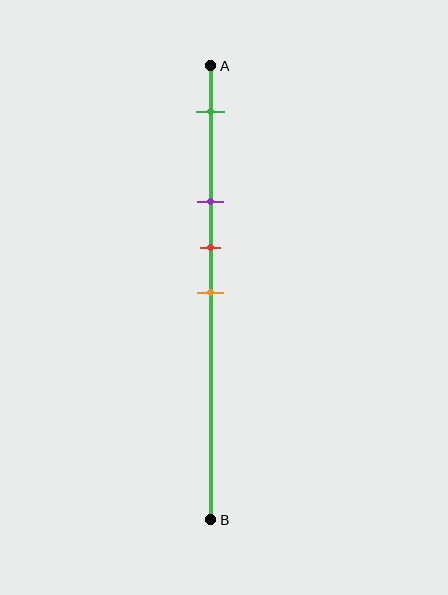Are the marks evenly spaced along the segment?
No, the marks are not evenly spaced.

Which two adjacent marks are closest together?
The red and orange marks are the closest adjacent pair.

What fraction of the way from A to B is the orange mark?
The orange mark is approximately 50% (0.5) of the way from A to B.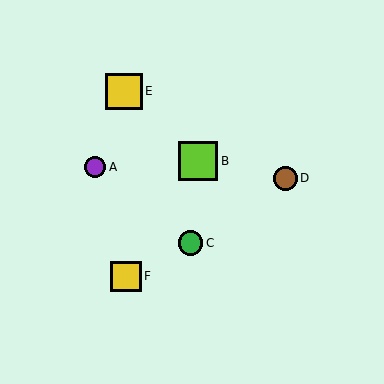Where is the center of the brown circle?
The center of the brown circle is at (286, 178).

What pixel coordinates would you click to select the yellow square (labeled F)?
Click at (126, 276) to select the yellow square F.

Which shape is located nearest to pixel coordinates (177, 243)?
The green circle (labeled C) at (191, 243) is nearest to that location.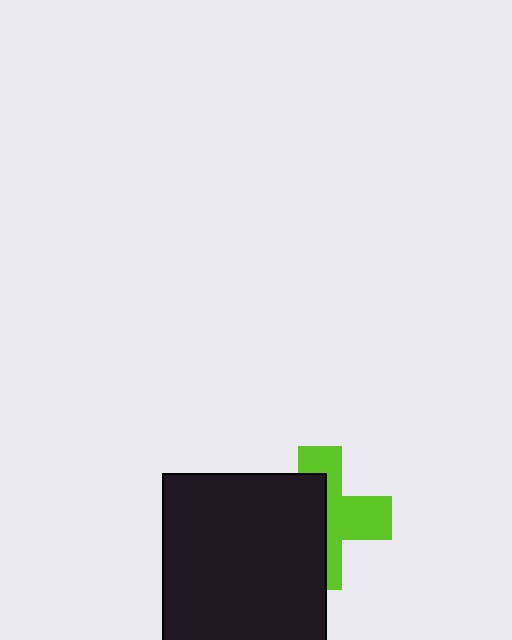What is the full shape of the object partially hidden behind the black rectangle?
The partially hidden object is a lime cross.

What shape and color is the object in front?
The object in front is a black rectangle.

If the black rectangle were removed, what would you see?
You would see the complete lime cross.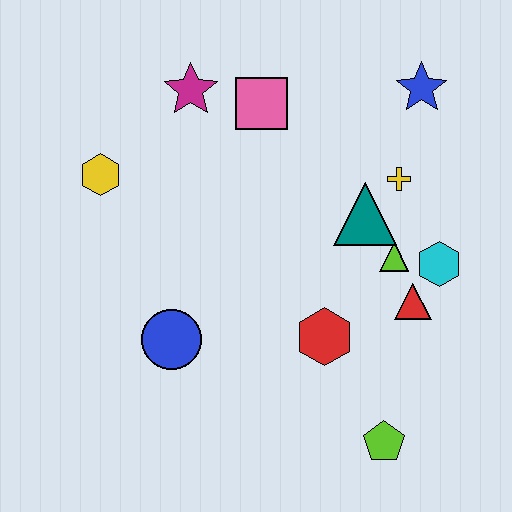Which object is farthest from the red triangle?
The yellow hexagon is farthest from the red triangle.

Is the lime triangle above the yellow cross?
No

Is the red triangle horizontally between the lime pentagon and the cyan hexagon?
Yes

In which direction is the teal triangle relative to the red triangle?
The teal triangle is above the red triangle.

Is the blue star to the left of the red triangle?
No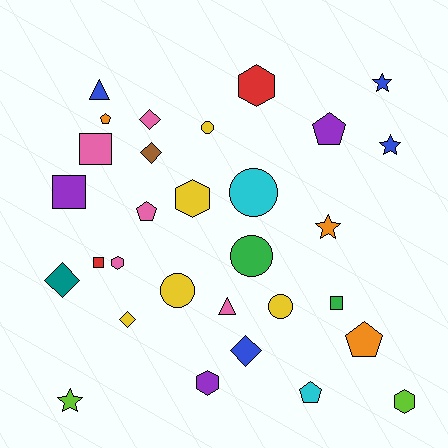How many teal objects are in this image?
There is 1 teal object.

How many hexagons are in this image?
There are 5 hexagons.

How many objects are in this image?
There are 30 objects.